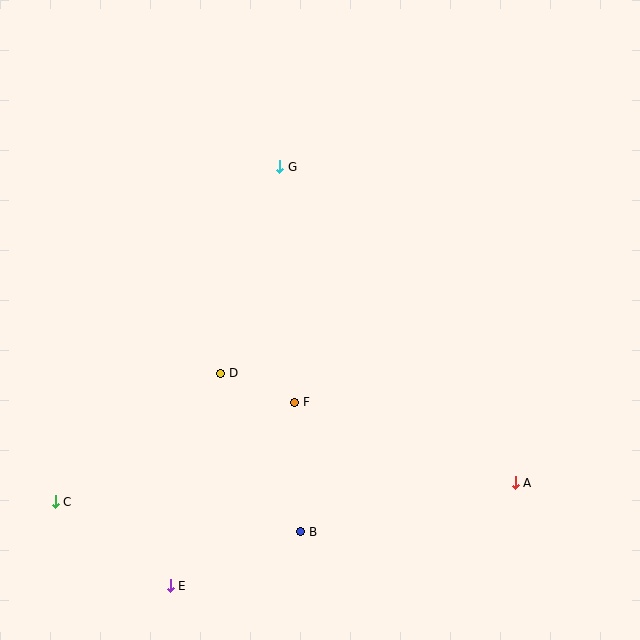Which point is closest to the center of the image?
Point F at (295, 402) is closest to the center.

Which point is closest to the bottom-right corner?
Point A is closest to the bottom-right corner.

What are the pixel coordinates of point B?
Point B is at (301, 532).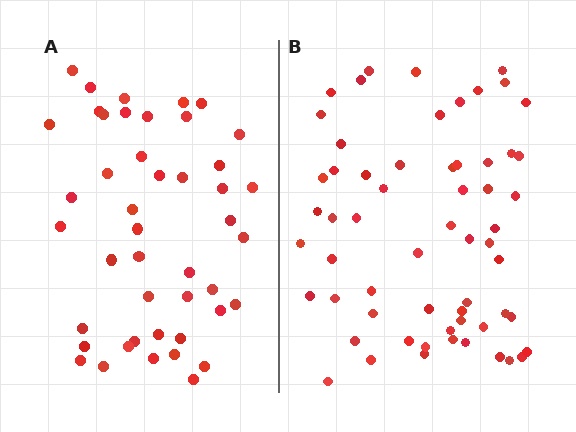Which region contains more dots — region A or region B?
Region B (the right region) has more dots.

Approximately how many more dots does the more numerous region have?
Region B has approximately 15 more dots than region A.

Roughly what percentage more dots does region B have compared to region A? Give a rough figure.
About 35% more.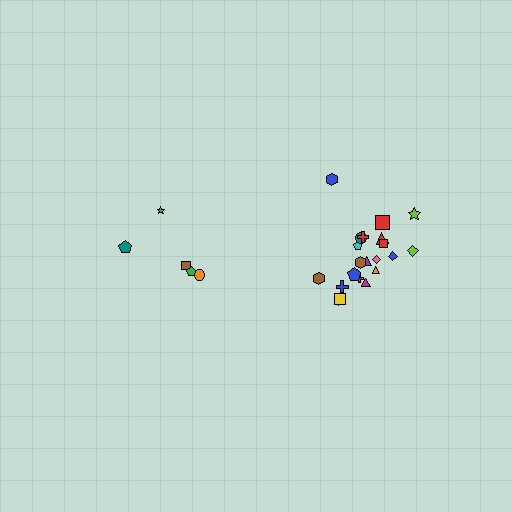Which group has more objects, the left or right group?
The right group.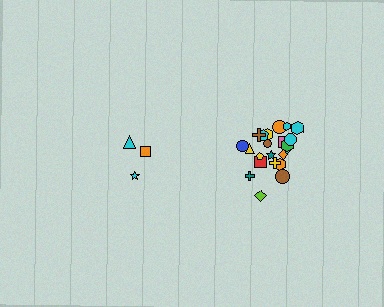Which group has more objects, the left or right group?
The right group.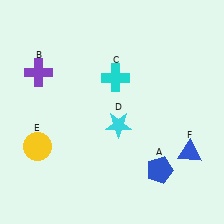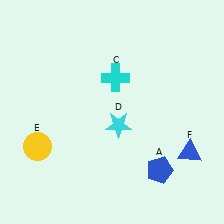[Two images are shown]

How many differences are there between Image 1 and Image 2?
There is 1 difference between the two images.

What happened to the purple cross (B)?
The purple cross (B) was removed in Image 2. It was in the top-left area of Image 1.